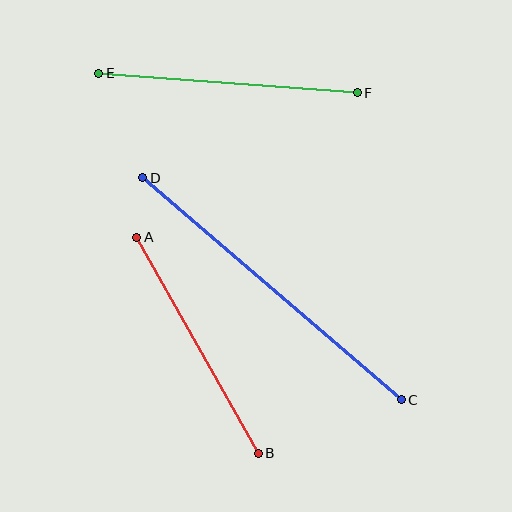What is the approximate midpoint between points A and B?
The midpoint is at approximately (197, 345) pixels.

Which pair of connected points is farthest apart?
Points C and D are farthest apart.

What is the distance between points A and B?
The distance is approximately 248 pixels.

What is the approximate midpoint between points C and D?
The midpoint is at approximately (272, 289) pixels.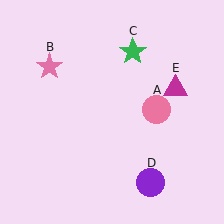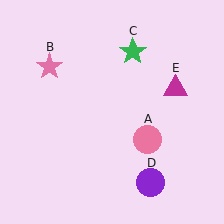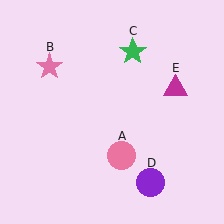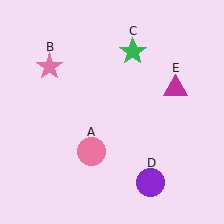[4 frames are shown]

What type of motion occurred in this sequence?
The pink circle (object A) rotated clockwise around the center of the scene.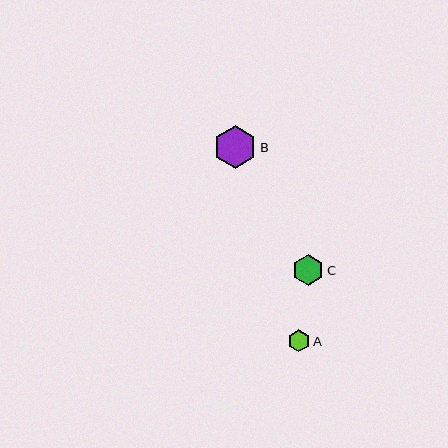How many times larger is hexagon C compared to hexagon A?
Hexagon C is approximately 1.5 times the size of hexagon A.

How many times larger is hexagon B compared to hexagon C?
Hexagon B is approximately 1.4 times the size of hexagon C.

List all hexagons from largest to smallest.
From largest to smallest: B, C, A.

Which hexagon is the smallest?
Hexagon A is the smallest with a size of approximately 22 pixels.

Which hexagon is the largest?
Hexagon B is the largest with a size of approximately 43 pixels.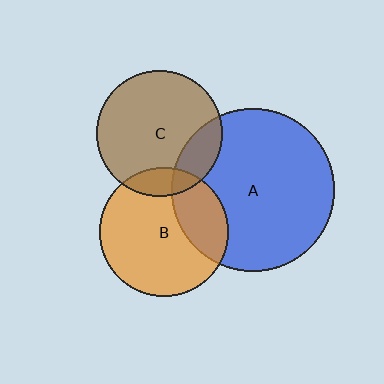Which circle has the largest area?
Circle A (blue).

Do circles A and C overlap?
Yes.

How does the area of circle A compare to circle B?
Approximately 1.6 times.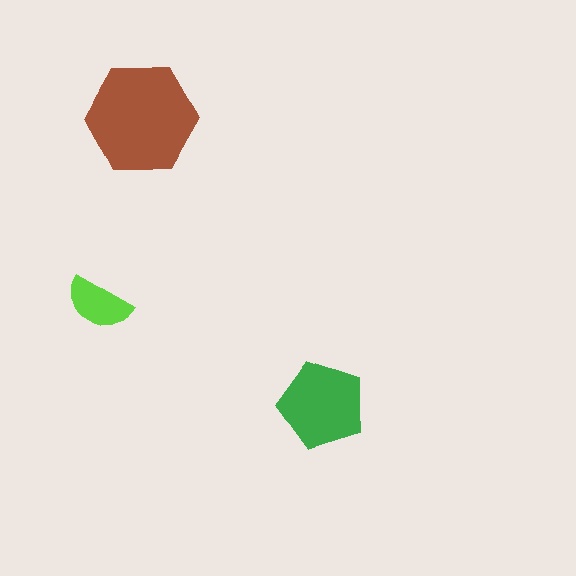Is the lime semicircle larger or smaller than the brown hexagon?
Smaller.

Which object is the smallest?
The lime semicircle.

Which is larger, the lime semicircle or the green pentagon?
The green pentagon.